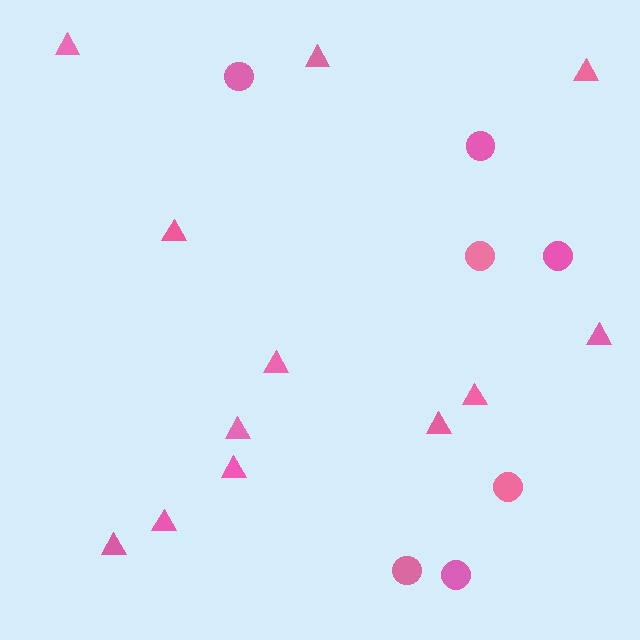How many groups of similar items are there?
There are 2 groups: one group of triangles (12) and one group of circles (7).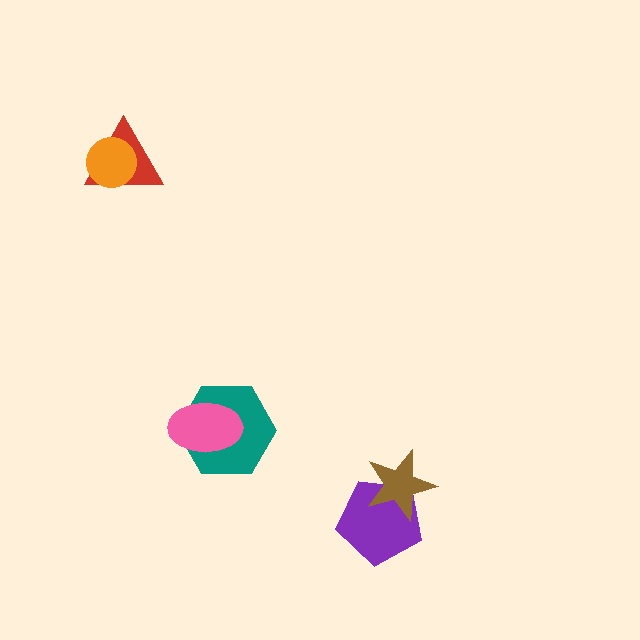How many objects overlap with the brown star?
1 object overlaps with the brown star.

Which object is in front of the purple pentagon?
The brown star is in front of the purple pentagon.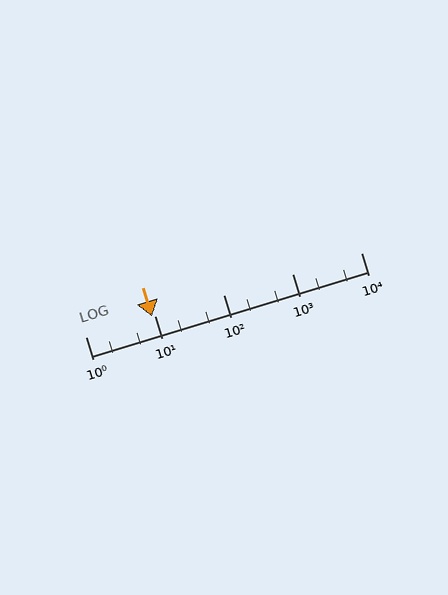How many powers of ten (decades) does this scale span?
The scale spans 4 decades, from 1 to 10000.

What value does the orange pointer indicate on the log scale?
The pointer indicates approximately 9.2.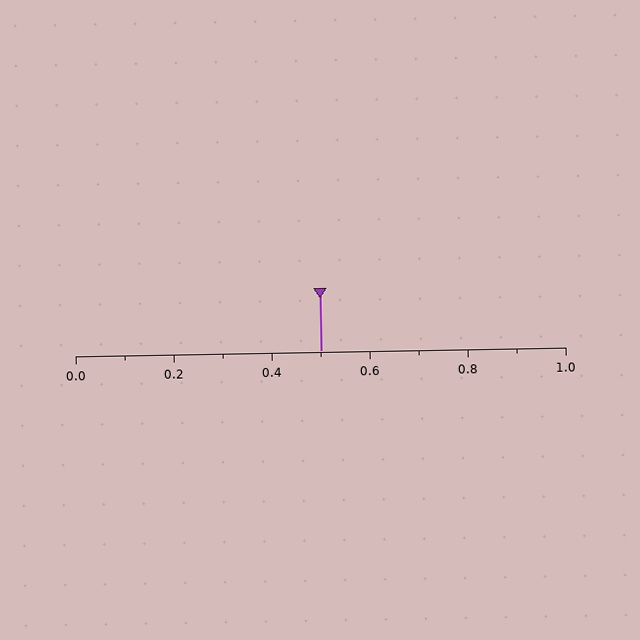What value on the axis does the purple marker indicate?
The marker indicates approximately 0.5.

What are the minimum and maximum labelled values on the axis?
The axis runs from 0.0 to 1.0.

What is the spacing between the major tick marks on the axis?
The major ticks are spaced 0.2 apart.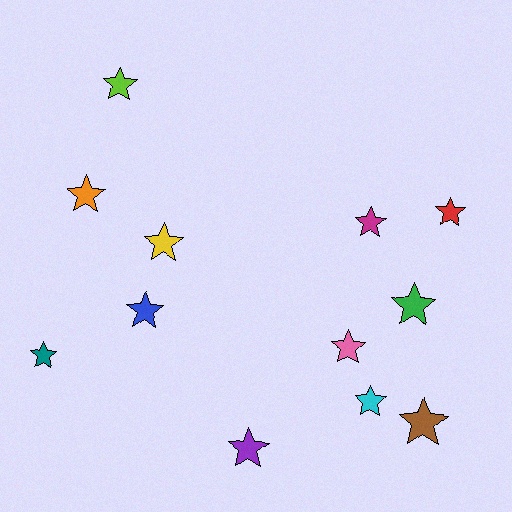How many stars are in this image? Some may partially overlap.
There are 12 stars.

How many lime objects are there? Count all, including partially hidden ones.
There is 1 lime object.